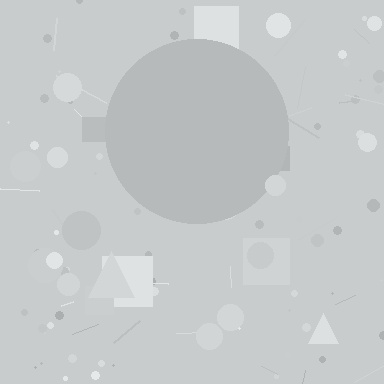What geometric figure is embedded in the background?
A circle is embedded in the background.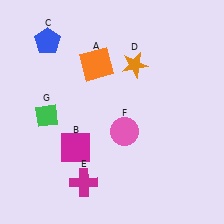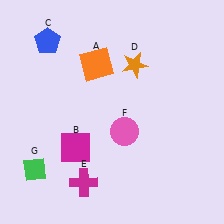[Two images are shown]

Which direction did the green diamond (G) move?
The green diamond (G) moved down.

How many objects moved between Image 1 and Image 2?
1 object moved between the two images.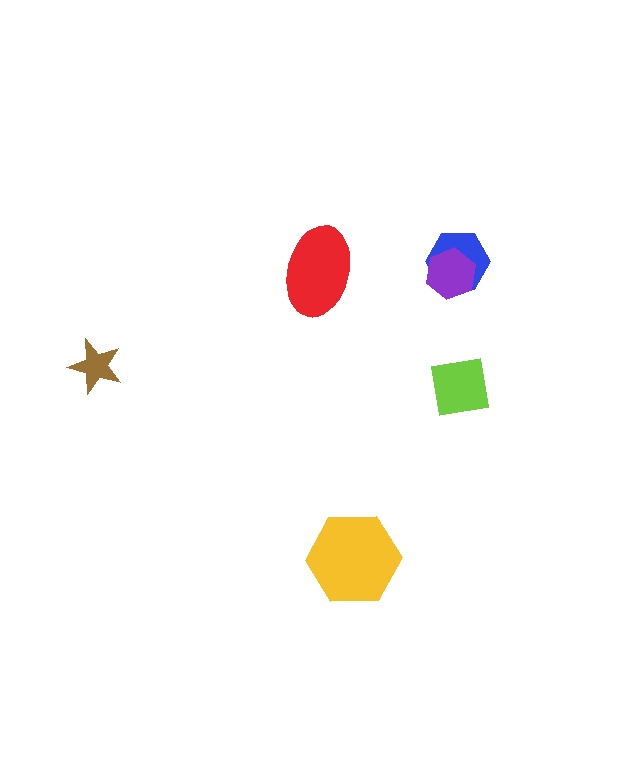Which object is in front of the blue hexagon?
The purple hexagon is in front of the blue hexagon.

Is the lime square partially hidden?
No, no other shape covers it.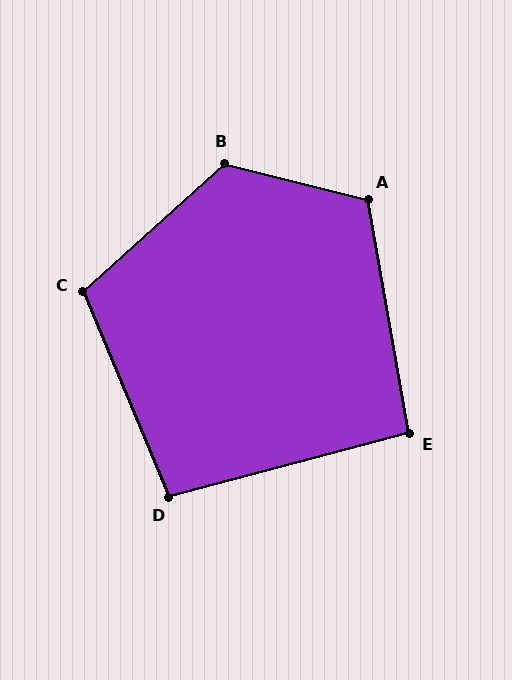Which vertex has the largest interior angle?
B, at approximately 123 degrees.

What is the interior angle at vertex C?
Approximately 110 degrees (obtuse).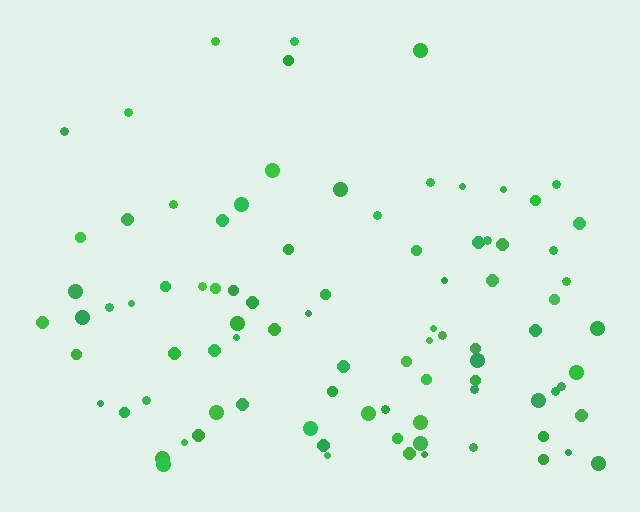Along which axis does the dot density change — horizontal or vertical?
Vertical.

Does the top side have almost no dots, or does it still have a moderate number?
Still a moderate number, just noticeably fewer than the bottom.